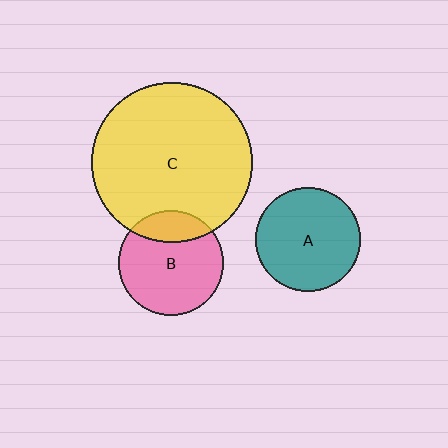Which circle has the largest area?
Circle C (yellow).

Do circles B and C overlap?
Yes.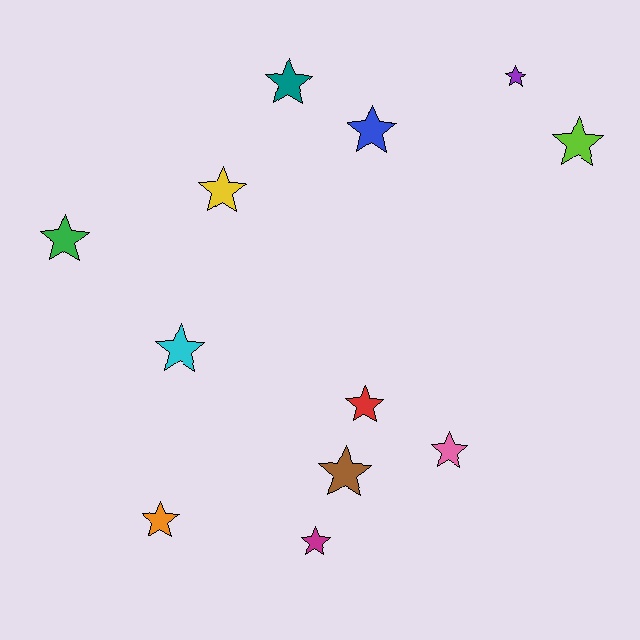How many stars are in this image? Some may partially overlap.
There are 12 stars.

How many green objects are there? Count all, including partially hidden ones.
There is 1 green object.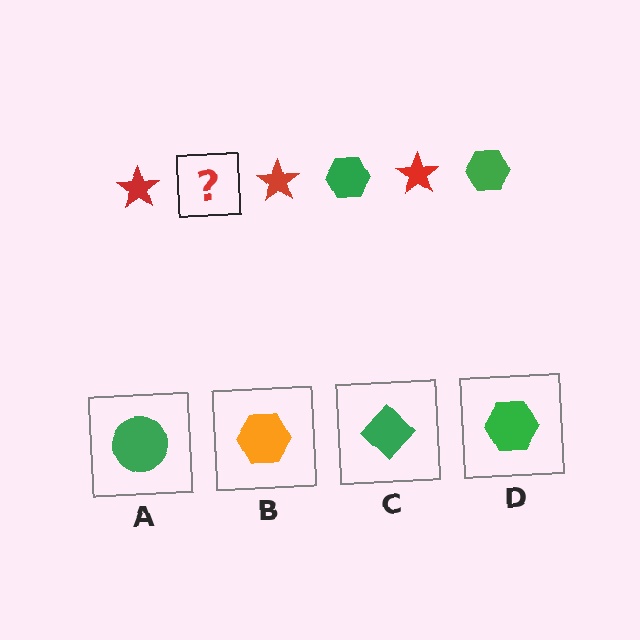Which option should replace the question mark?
Option D.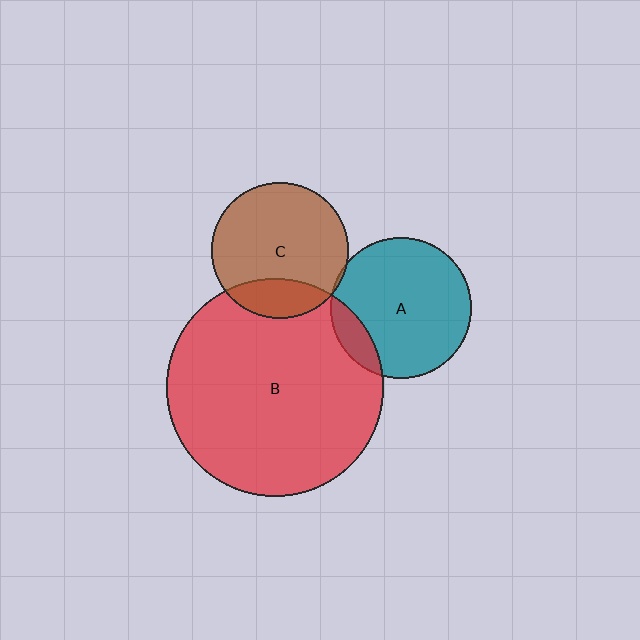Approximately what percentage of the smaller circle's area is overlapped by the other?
Approximately 20%.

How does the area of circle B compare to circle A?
Approximately 2.4 times.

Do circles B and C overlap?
Yes.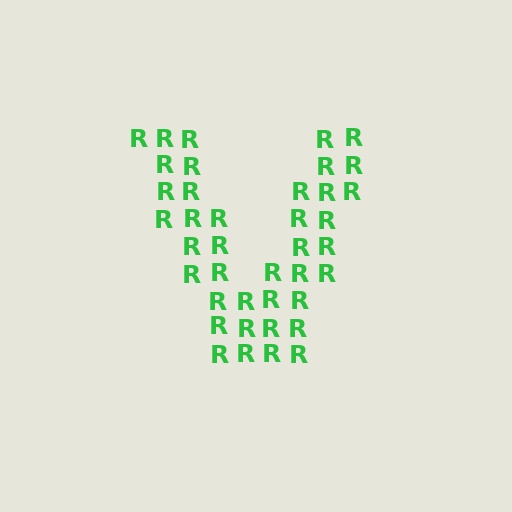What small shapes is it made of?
It is made of small letter R's.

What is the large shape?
The large shape is the letter V.